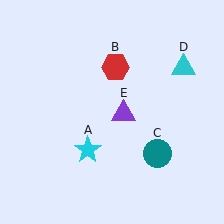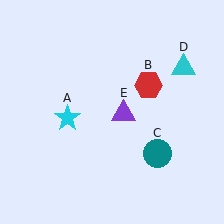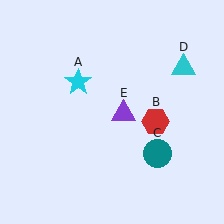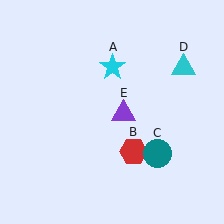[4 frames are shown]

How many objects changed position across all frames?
2 objects changed position: cyan star (object A), red hexagon (object B).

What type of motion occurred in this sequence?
The cyan star (object A), red hexagon (object B) rotated clockwise around the center of the scene.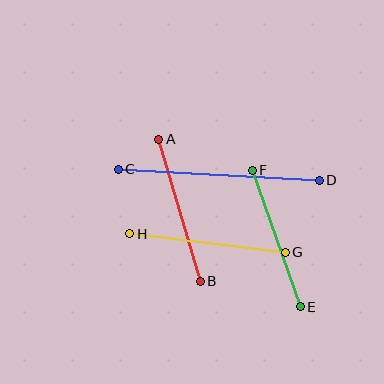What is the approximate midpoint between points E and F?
The midpoint is at approximately (276, 238) pixels.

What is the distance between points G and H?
The distance is approximately 157 pixels.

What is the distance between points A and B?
The distance is approximately 148 pixels.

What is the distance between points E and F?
The distance is approximately 145 pixels.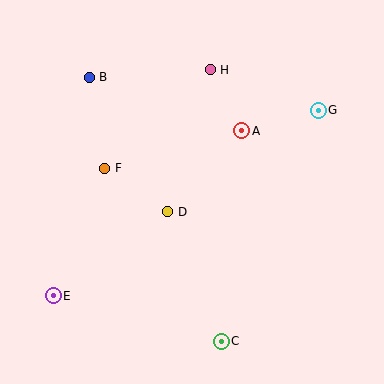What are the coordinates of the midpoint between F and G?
The midpoint between F and G is at (212, 139).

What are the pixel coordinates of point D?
Point D is at (168, 212).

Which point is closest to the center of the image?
Point D at (168, 212) is closest to the center.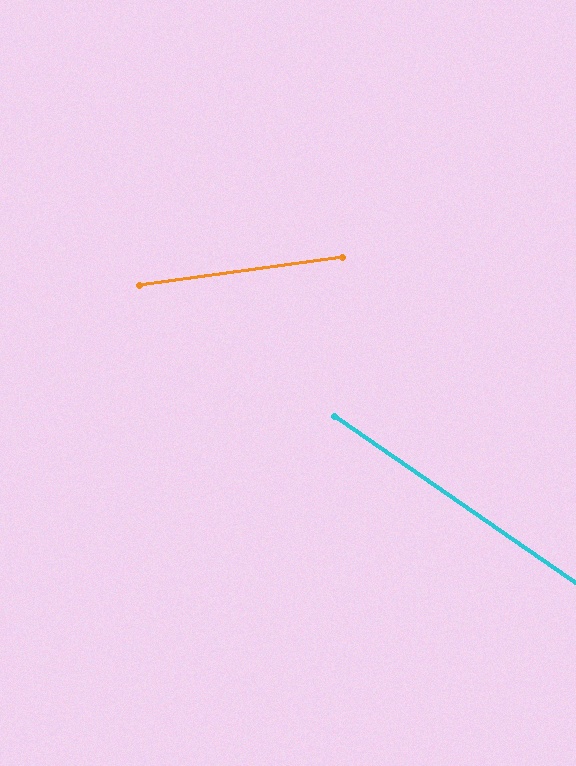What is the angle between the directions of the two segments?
Approximately 42 degrees.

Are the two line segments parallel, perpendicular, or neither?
Neither parallel nor perpendicular — they differ by about 42°.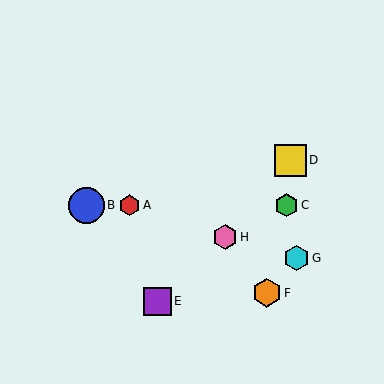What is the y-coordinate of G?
Object G is at y≈258.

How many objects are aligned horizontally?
3 objects (A, B, C) are aligned horizontally.